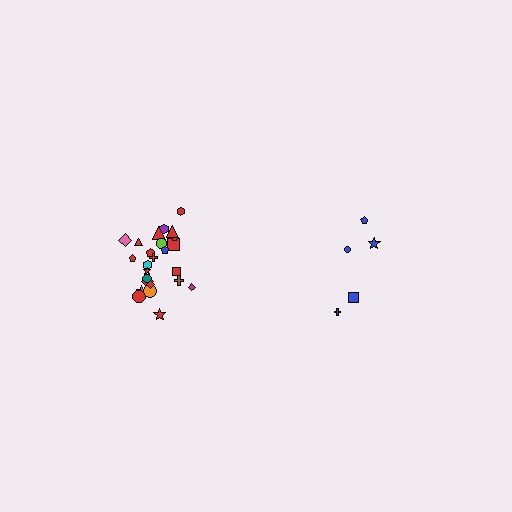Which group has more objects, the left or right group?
The left group.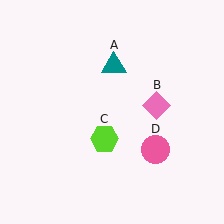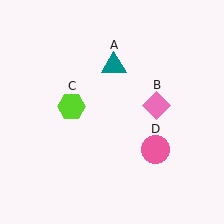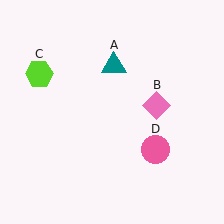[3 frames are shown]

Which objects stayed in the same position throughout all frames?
Teal triangle (object A) and pink diamond (object B) and pink circle (object D) remained stationary.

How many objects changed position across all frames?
1 object changed position: lime hexagon (object C).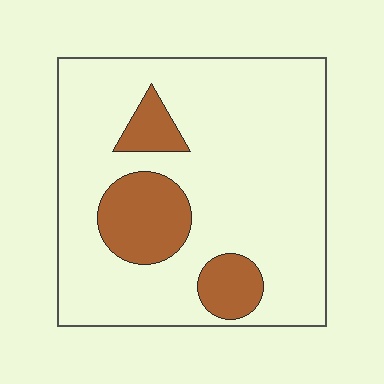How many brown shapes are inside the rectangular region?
3.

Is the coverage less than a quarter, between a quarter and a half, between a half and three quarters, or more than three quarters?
Less than a quarter.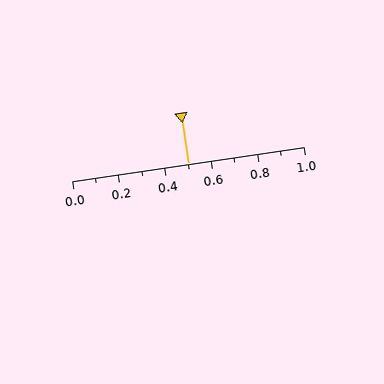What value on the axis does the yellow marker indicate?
The marker indicates approximately 0.5.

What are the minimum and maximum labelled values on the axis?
The axis runs from 0.0 to 1.0.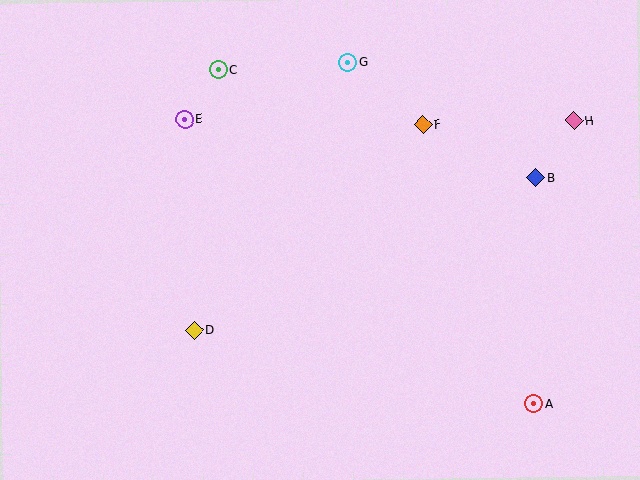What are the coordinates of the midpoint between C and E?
The midpoint between C and E is at (201, 94).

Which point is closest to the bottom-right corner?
Point A is closest to the bottom-right corner.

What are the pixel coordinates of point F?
Point F is at (423, 124).